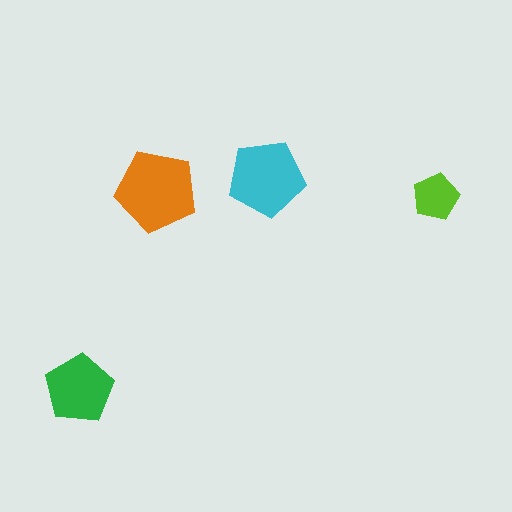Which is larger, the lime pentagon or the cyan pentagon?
The cyan one.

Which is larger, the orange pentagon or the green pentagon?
The orange one.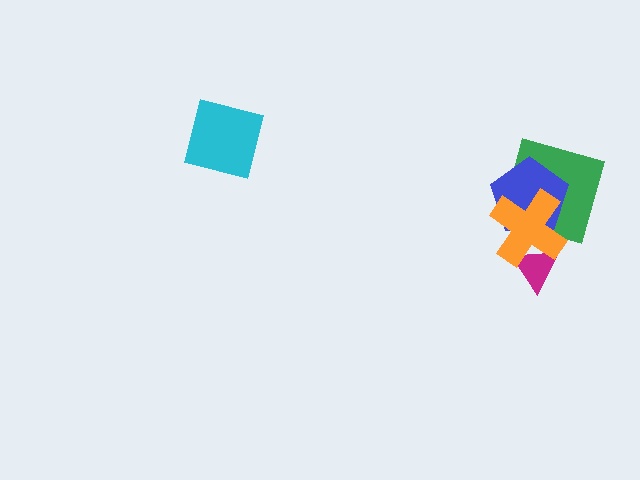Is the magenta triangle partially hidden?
Yes, it is partially covered by another shape.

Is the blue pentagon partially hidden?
Yes, it is partially covered by another shape.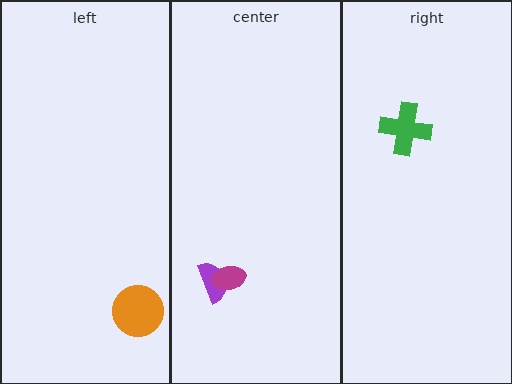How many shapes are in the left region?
1.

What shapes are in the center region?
The purple semicircle, the magenta ellipse.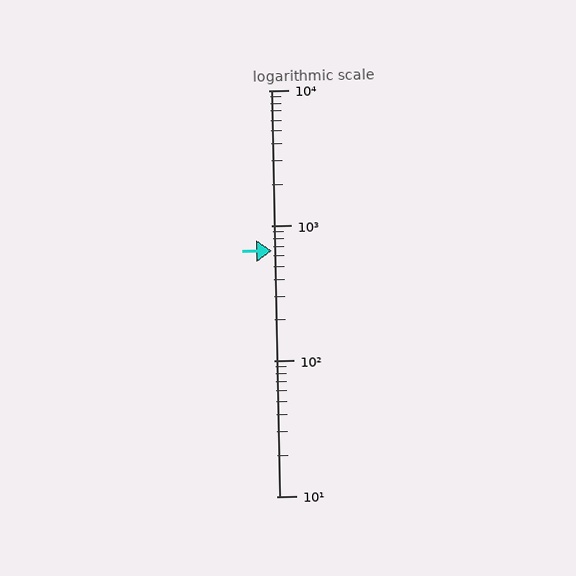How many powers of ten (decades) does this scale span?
The scale spans 3 decades, from 10 to 10000.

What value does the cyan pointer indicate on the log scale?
The pointer indicates approximately 650.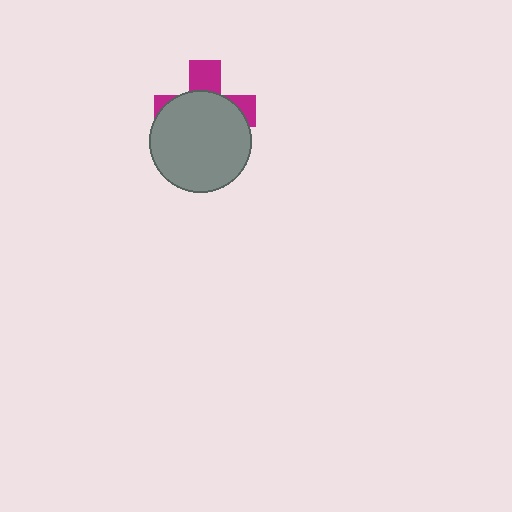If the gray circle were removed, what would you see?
You would see the complete magenta cross.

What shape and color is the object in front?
The object in front is a gray circle.